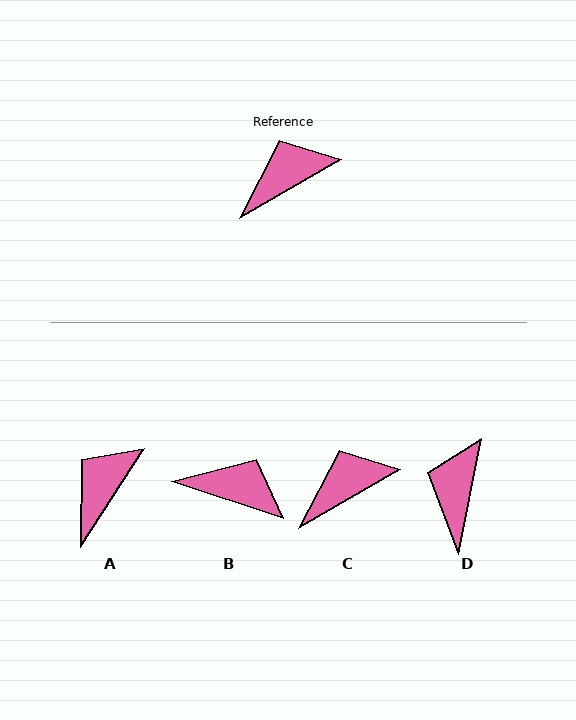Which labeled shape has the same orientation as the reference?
C.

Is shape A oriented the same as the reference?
No, it is off by about 27 degrees.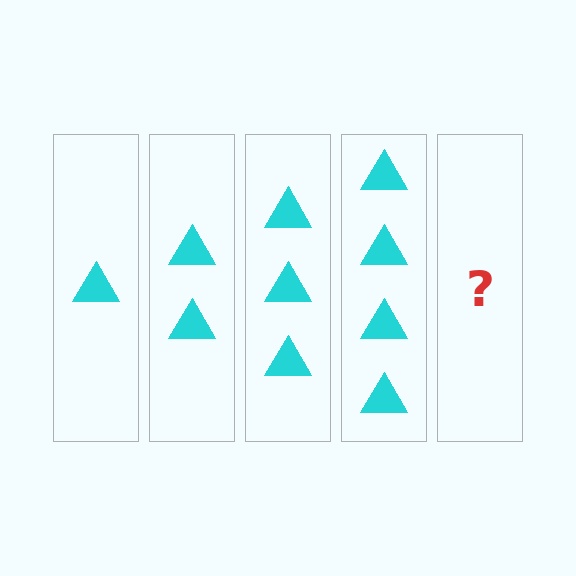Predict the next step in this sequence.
The next step is 5 triangles.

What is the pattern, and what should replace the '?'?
The pattern is that each step adds one more triangle. The '?' should be 5 triangles.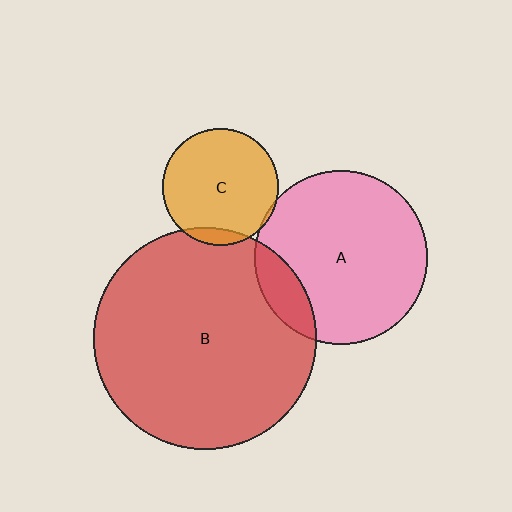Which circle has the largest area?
Circle B (red).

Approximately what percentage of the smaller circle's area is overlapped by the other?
Approximately 15%.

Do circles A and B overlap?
Yes.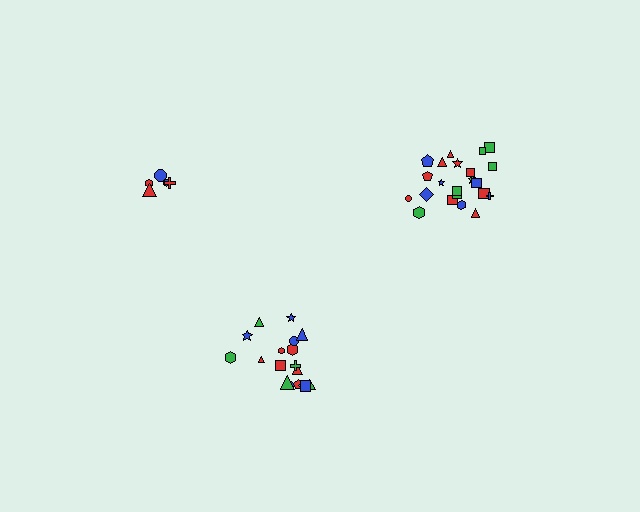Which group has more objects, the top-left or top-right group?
The top-right group.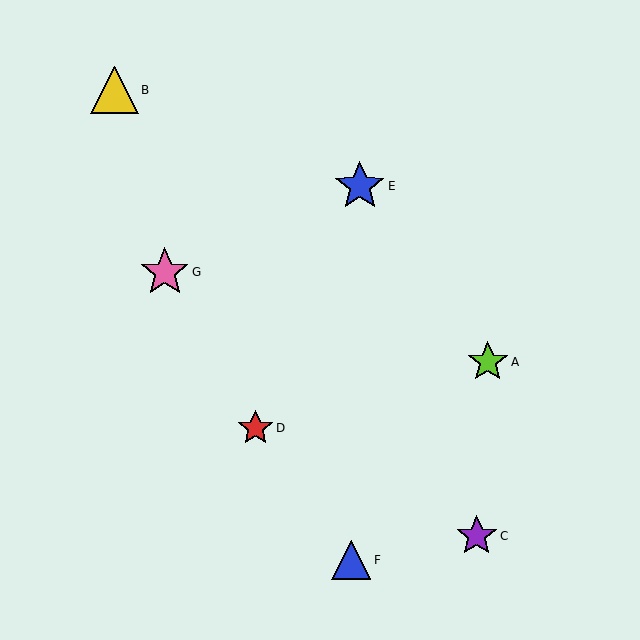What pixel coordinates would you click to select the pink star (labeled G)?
Click at (165, 272) to select the pink star G.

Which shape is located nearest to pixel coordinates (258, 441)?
The red star (labeled D) at (255, 428) is nearest to that location.